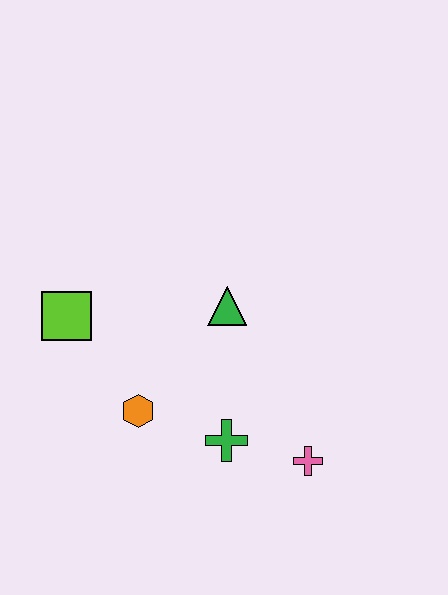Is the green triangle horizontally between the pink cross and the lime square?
Yes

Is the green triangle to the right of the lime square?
Yes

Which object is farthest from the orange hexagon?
The pink cross is farthest from the orange hexagon.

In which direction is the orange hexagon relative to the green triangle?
The orange hexagon is below the green triangle.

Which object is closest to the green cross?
The pink cross is closest to the green cross.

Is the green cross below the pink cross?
No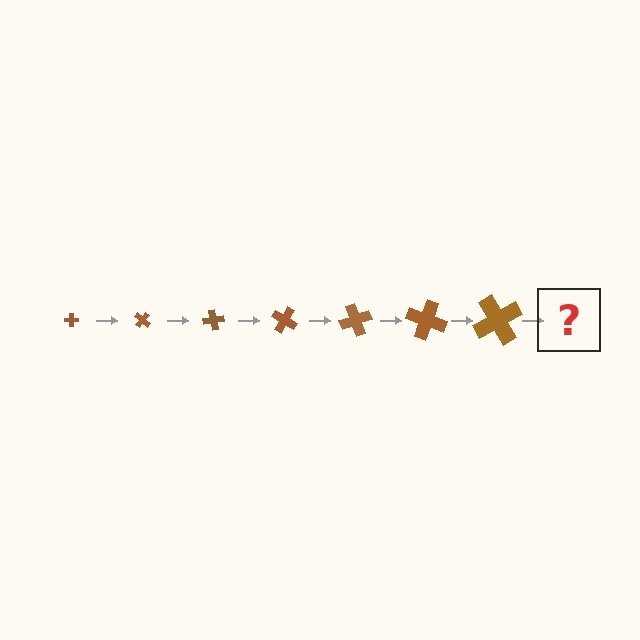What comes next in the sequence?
The next element should be a cross, larger than the previous one and rotated 280 degrees from the start.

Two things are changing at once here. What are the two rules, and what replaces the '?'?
The two rules are that the cross grows larger each step and it rotates 40 degrees each step. The '?' should be a cross, larger than the previous one and rotated 280 degrees from the start.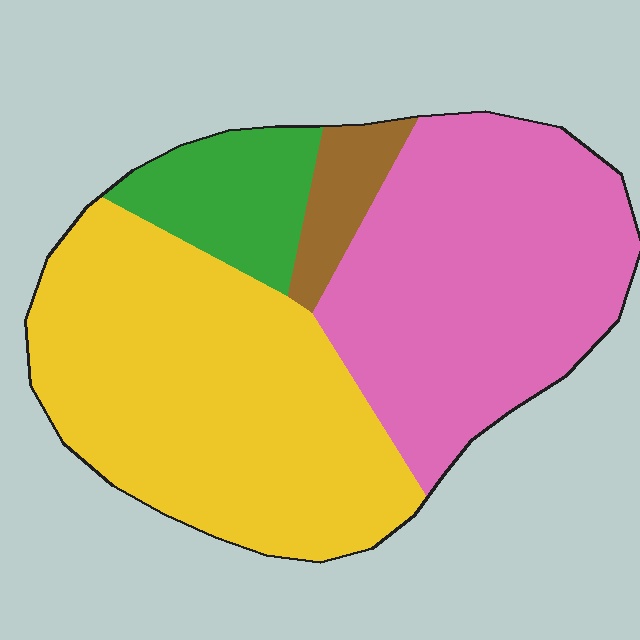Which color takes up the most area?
Yellow, at roughly 45%.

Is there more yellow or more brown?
Yellow.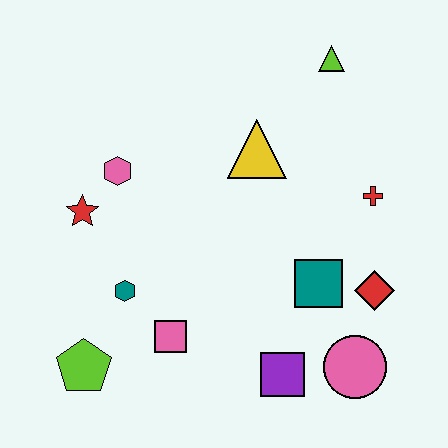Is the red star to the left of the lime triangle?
Yes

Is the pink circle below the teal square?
Yes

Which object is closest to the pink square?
The teal hexagon is closest to the pink square.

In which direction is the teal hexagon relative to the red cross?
The teal hexagon is to the left of the red cross.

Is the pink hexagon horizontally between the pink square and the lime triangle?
No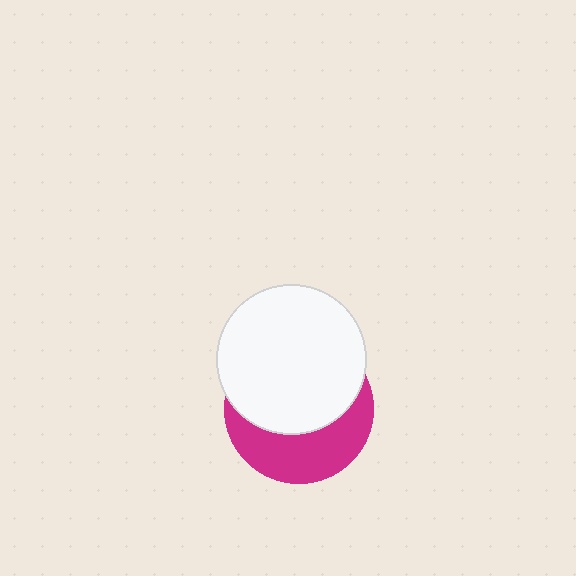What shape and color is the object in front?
The object in front is a white circle.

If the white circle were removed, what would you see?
You would see the complete magenta circle.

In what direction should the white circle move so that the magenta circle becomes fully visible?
The white circle should move up. That is the shortest direction to clear the overlap and leave the magenta circle fully visible.